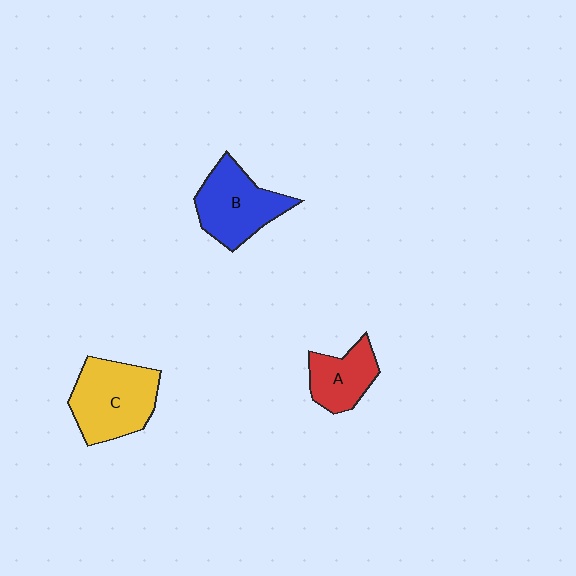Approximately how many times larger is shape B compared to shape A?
Approximately 1.5 times.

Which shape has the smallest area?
Shape A (red).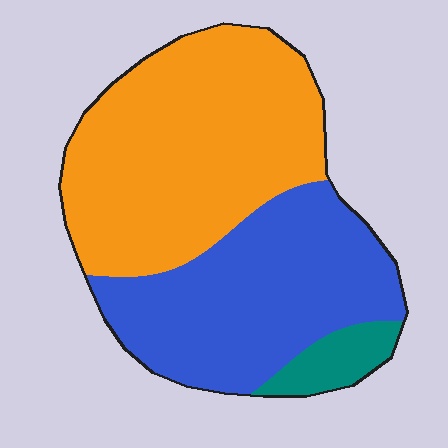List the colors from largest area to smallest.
From largest to smallest: orange, blue, teal.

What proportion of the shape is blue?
Blue takes up between a quarter and a half of the shape.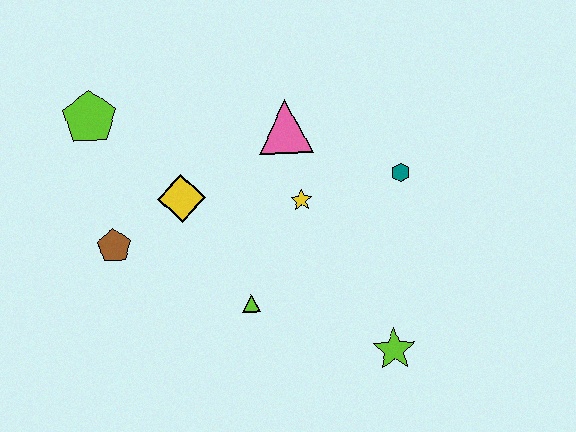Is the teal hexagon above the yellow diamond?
Yes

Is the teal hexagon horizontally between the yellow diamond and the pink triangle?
No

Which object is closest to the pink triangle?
The yellow star is closest to the pink triangle.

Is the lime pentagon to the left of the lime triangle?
Yes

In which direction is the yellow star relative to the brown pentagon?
The yellow star is to the right of the brown pentagon.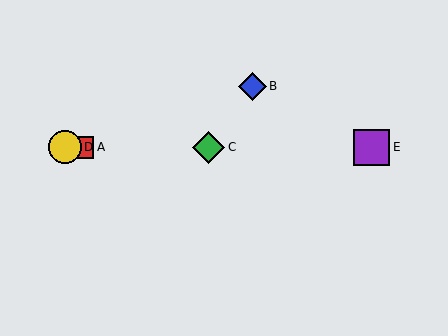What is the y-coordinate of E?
Object E is at y≈147.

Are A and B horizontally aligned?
No, A is at y≈147 and B is at y≈86.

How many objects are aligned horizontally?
4 objects (A, C, D, E) are aligned horizontally.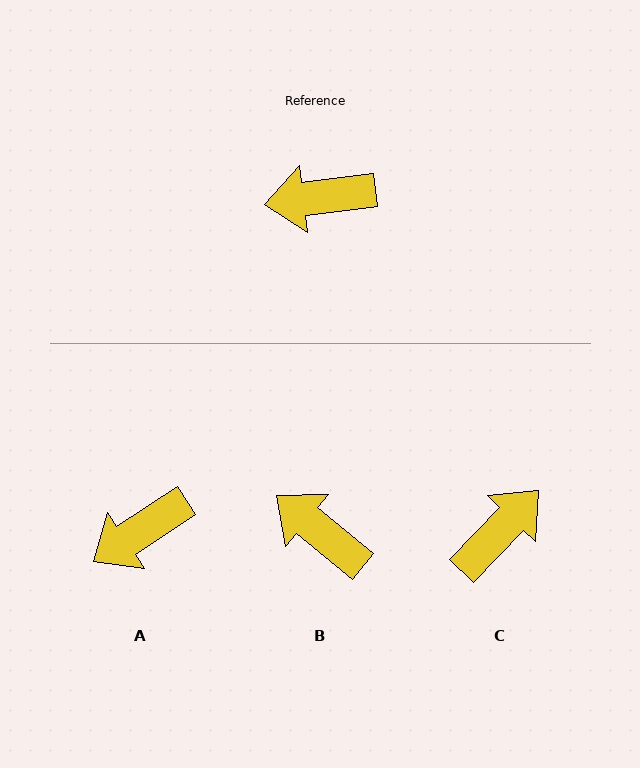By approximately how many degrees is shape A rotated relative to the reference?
Approximately 26 degrees counter-clockwise.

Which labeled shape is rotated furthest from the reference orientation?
C, about 141 degrees away.